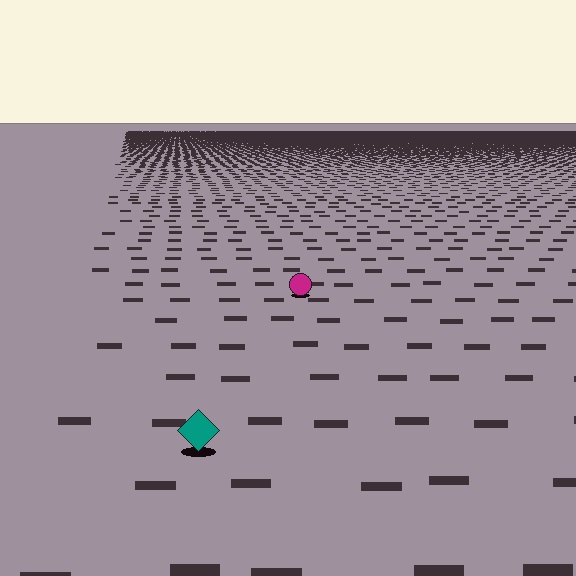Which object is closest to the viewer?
The teal diamond is closest. The texture marks near it are larger and more spread out.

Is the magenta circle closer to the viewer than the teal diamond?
No. The teal diamond is closer — you can tell from the texture gradient: the ground texture is coarser near it.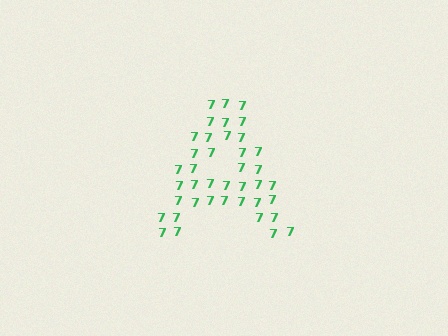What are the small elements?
The small elements are digit 7's.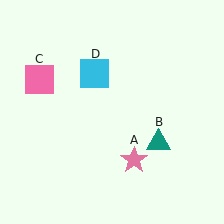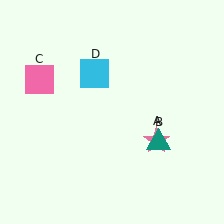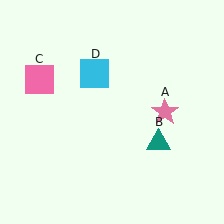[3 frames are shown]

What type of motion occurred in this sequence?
The pink star (object A) rotated counterclockwise around the center of the scene.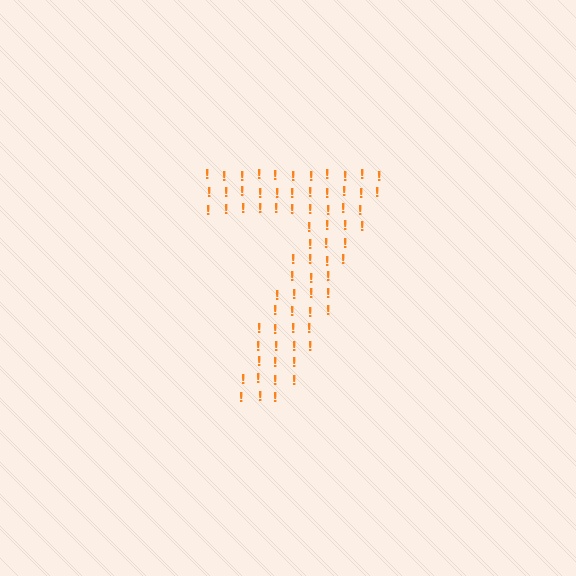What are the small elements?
The small elements are exclamation marks.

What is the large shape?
The large shape is the digit 7.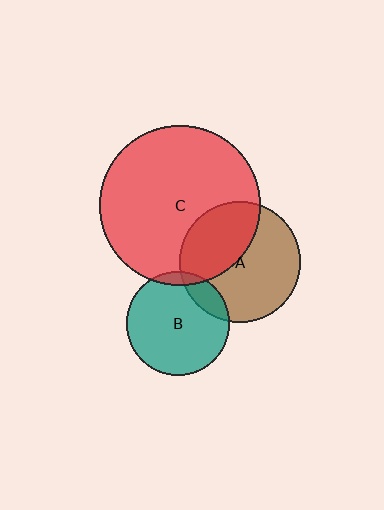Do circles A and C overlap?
Yes.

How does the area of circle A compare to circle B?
Approximately 1.4 times.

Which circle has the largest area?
Circle C (red).